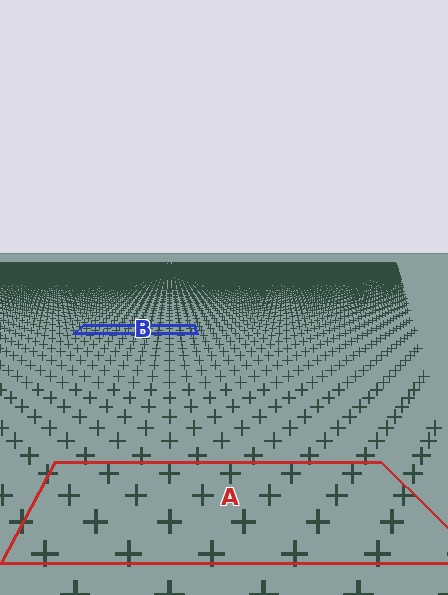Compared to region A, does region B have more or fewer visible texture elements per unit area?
Region B has more texture elements per unit area — they are packed more densely because it is farther away.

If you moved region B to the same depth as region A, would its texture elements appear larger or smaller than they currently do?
They would appear larger. At a closer depth, the same texture elements are projected at a bigger on-screen size.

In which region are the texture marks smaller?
The texture marks are smaller in region B, because it is farther away.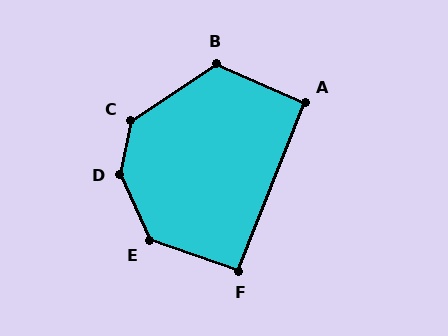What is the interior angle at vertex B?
Approximately 123 degrees (obtuse).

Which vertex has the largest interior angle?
D, at approximately 144 degrees.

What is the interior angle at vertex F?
Approximately 93 degrees (approximately right).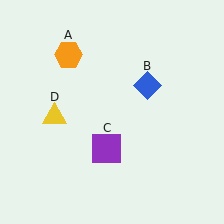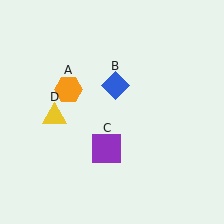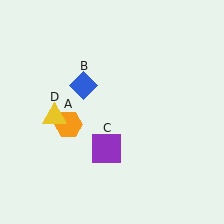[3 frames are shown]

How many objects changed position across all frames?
2 objects changed position: orange hexagon (object A), blue diamond (object B).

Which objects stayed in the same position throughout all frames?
Purple square (object C) and yellow triangle (object D) remained stationary.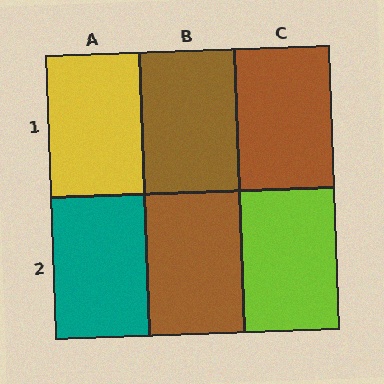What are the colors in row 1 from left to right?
Yellow, brown, brown.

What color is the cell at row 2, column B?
Brown.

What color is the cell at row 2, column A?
Teal.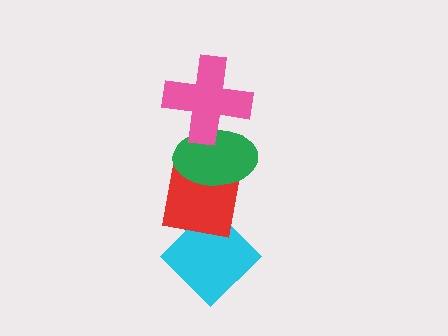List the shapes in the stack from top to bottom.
From top to bottom: the pink cross, the green ellipse, the red square, the cyan diamond.